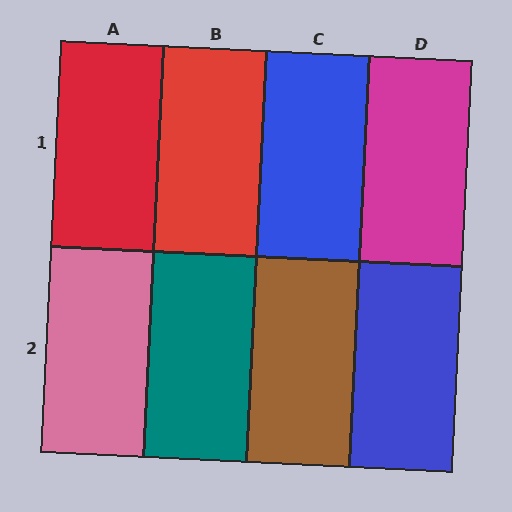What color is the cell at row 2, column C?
Brown.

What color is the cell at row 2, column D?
Blue.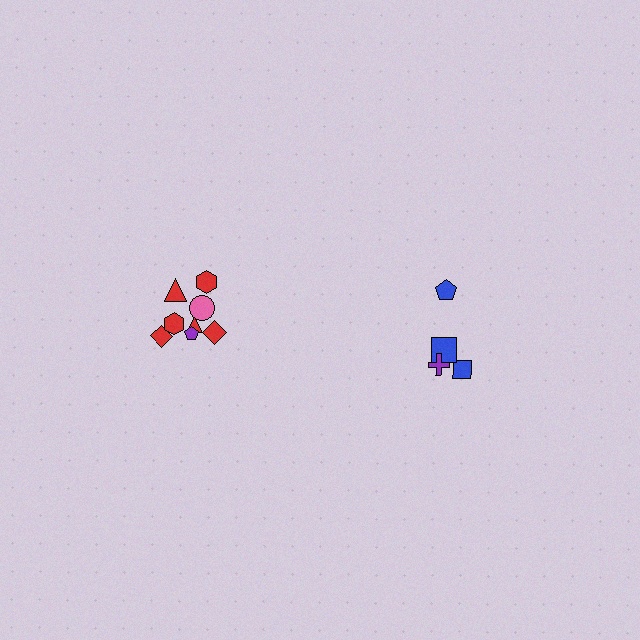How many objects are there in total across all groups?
There are 12 objects.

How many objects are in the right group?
There are 4 objects.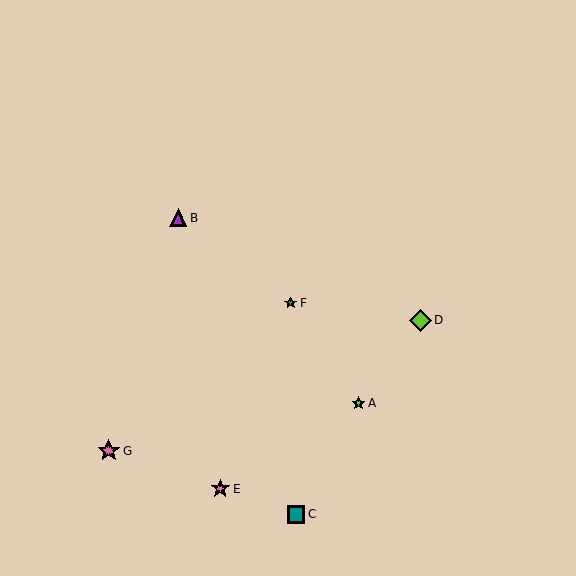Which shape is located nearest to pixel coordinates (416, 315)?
The lime diamond (labeled D) at (420, 320) is nearest to that location.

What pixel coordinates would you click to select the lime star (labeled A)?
Click at (358, 403) to select the lime star A.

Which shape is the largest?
The lime diamond (labeled D) is the largest.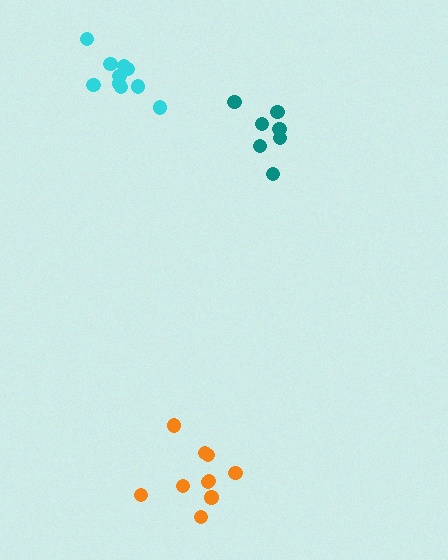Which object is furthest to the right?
The teal cluster is rightmost.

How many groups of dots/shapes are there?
There are 3 groups.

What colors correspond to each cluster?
The clusters are colored: cyan, orange, teal.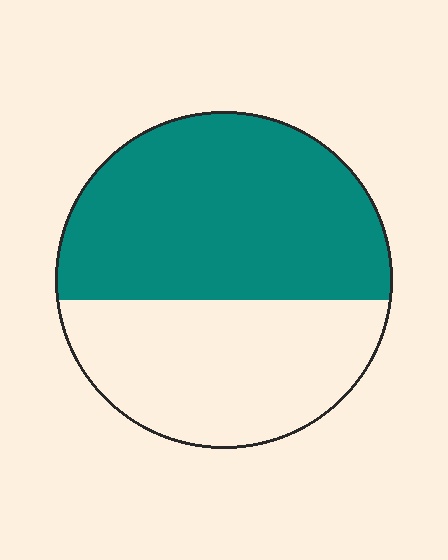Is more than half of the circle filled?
Yes.